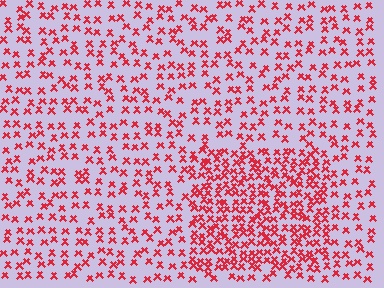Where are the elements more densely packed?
The elements are more densely packed inside the rectangle boundary.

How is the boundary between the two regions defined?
The boundary is defined by a change in element density (approximately 2.0x ratio). All elements are the same color, size, and shape.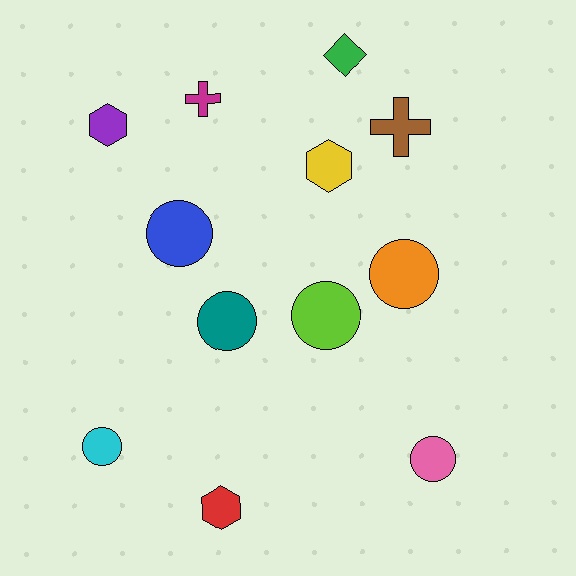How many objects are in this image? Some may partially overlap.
There are 12 objects.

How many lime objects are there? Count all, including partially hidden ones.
There is 1 lime object.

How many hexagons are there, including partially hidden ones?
There are 3 hexagons.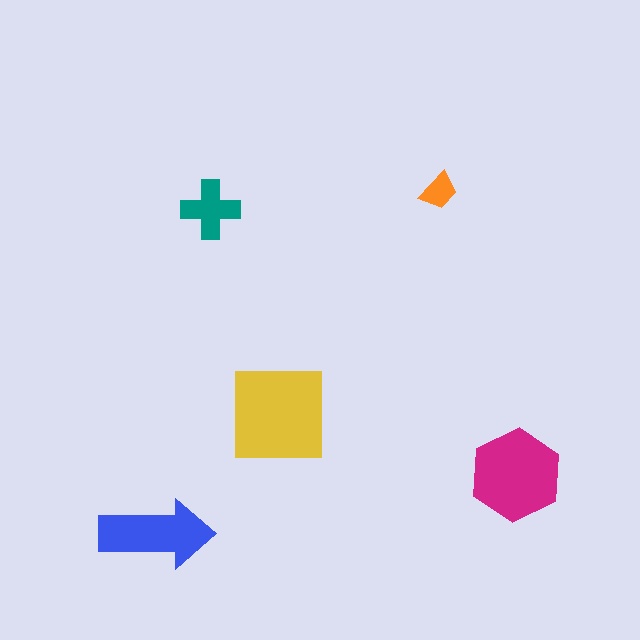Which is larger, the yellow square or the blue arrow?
The yellow square.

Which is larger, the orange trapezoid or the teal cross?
The teal cross.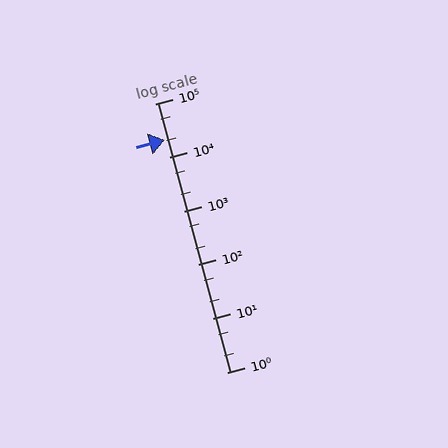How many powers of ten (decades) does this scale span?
The scale spans 5 decades, from 1 to 100000.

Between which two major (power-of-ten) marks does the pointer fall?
The pointer is between 10000 and 100000.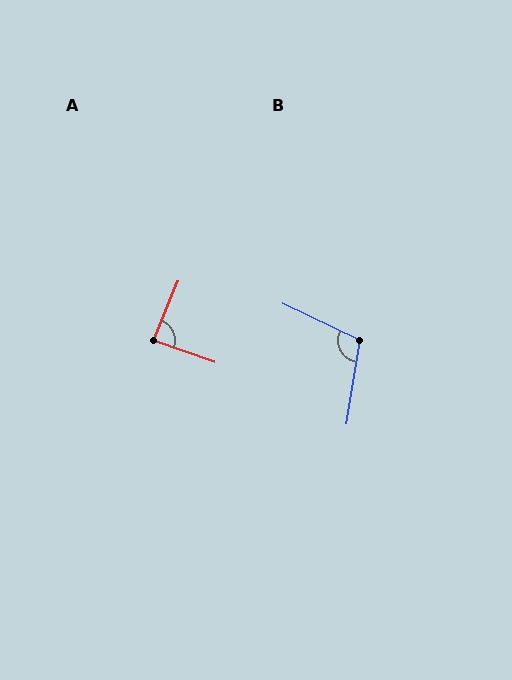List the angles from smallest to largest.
A (87°), B (106°).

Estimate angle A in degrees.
Approximately 87 degrees.